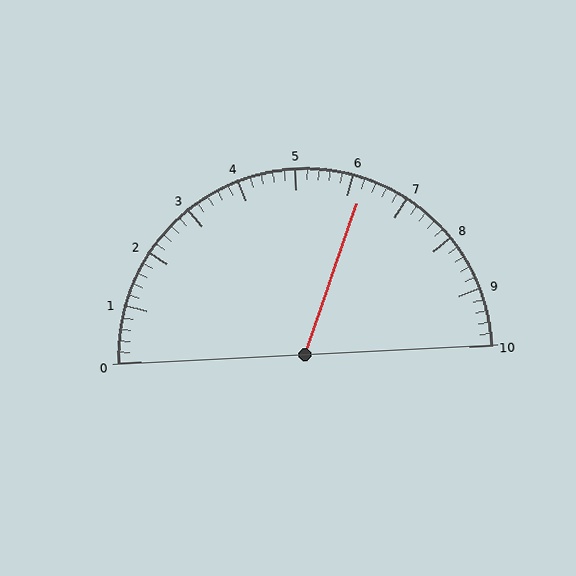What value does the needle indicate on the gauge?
The needle indicates approximately 6.2.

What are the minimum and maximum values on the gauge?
The gauge ranges from 0 to 10.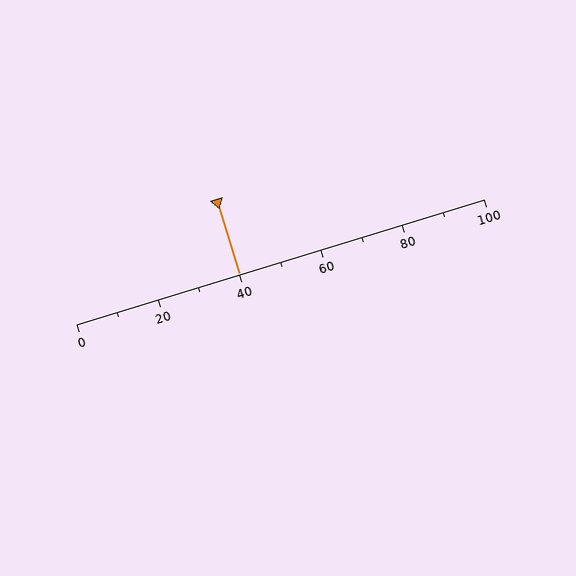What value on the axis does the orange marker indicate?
The marker indicates approximately 40.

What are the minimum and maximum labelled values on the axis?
The axis runs from 0 to 100.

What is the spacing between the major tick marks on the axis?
The major ticks are spaced 20 apart.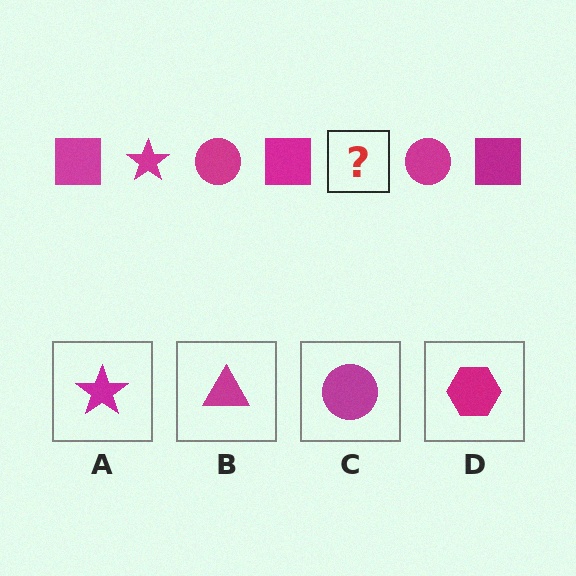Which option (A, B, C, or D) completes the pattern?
A.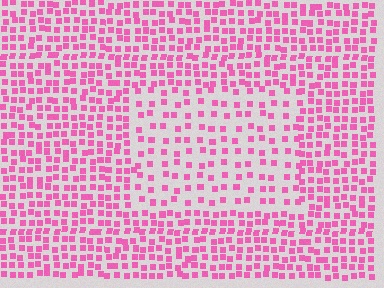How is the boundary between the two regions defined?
The boundary is defined by a change in element density (approximately 1.9x ratio). All elements are the same color, size, and shape.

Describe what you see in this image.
The image contains small pink elements arranged at two different densities. A rectangle-shaped region is visible where the elements are less densely packed than the surrounding area.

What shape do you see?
I see a rectangle.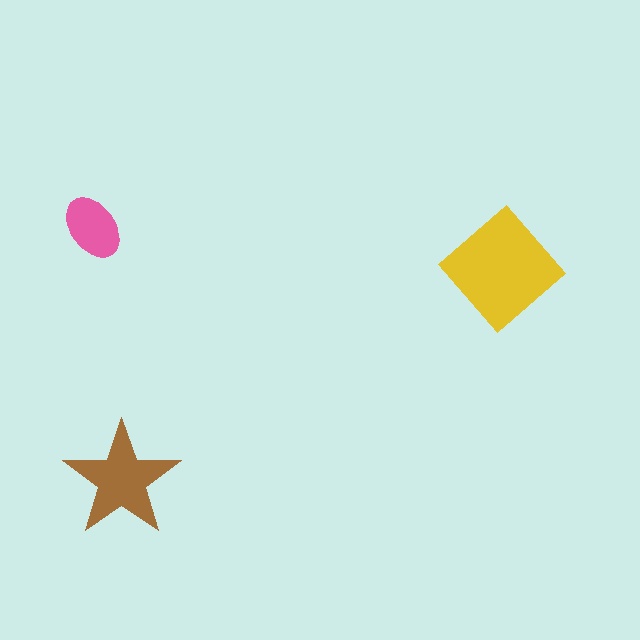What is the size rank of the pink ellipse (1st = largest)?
3rd.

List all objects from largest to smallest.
The yellow diamond, the brown star, the pink ellipse.